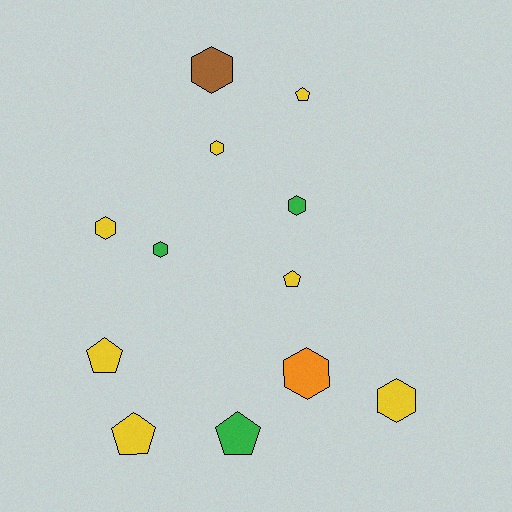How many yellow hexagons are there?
There are 3 yellow hexagons.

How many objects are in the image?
There are 12 objects.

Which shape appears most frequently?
Hexagon, with 7 objects.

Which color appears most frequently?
Yellow, with 7 objects.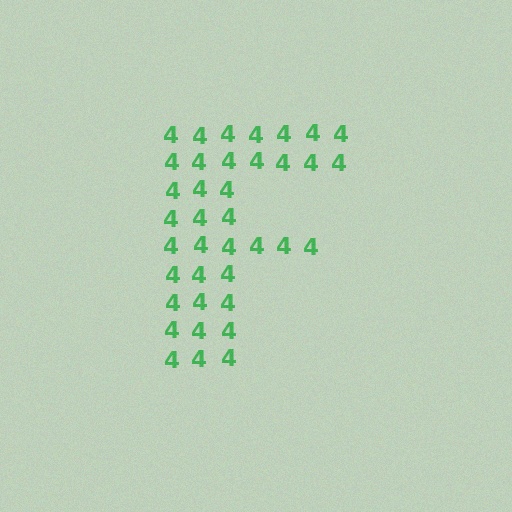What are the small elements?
The small elements are digit 4's.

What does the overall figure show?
The overall figure shows the letter F.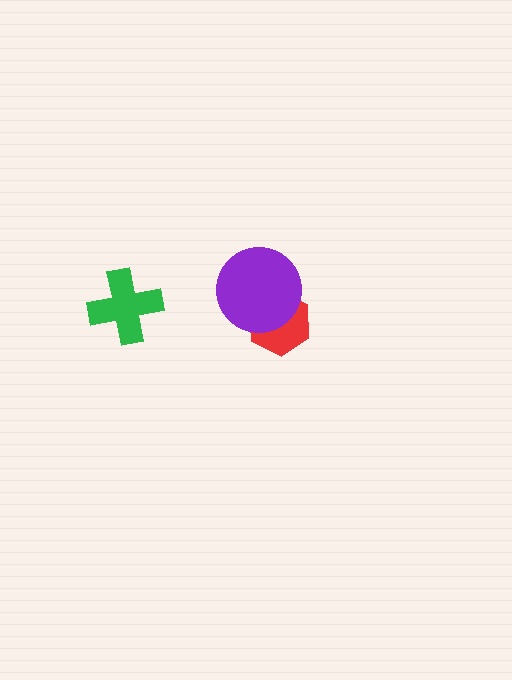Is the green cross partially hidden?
No, no other shape covers it.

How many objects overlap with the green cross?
0 objects overlap with the green cross.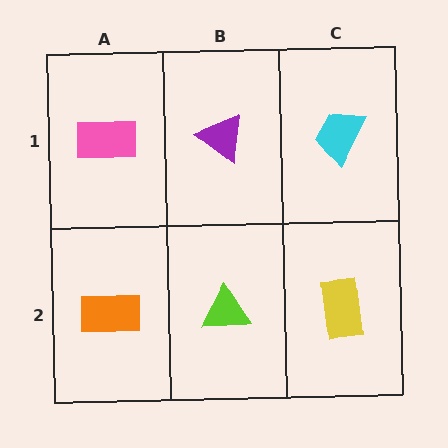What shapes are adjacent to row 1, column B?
A lime triangle (row 2, column B), a pink rectangle (row 1, column A), a cyan trapezoid (row 1, column C).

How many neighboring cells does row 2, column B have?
3.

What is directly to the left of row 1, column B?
A pink rectangle.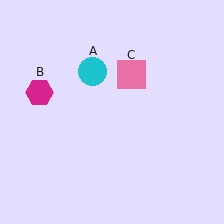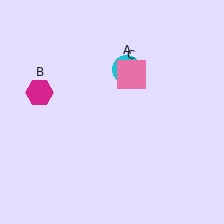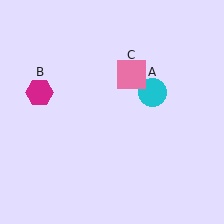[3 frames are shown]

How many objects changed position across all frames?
1 object changed position: cyan circle (object A).